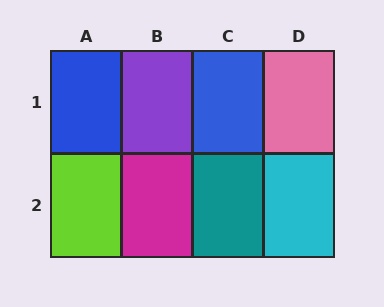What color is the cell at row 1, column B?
Purple.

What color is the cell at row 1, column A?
Blue.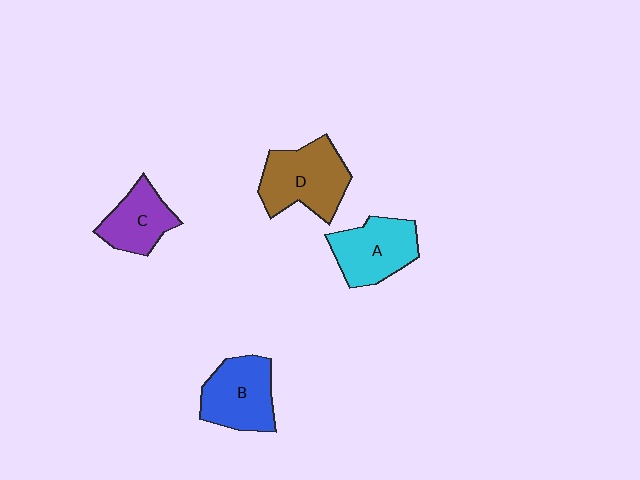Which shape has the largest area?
Shape D (brown).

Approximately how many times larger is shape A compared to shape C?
Approximately 1.3 times.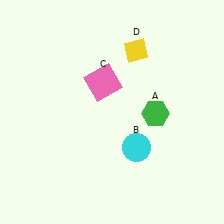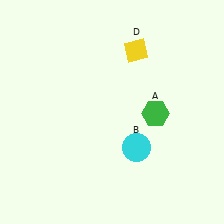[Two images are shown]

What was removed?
The pink square (C) was removed in Image 2.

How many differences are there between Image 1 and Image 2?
There is 1 difference between the two images.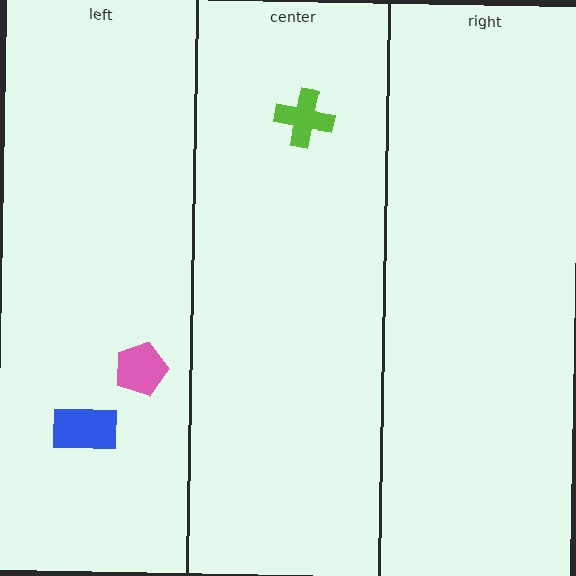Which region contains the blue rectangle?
The left region.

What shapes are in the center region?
The lime cross.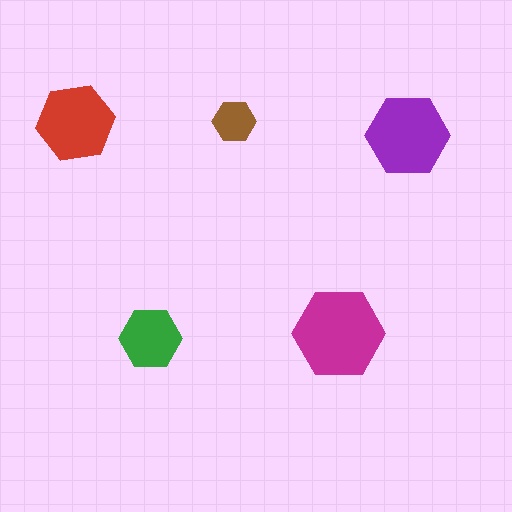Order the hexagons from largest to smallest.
the magenta one, the purple one, the red one, the green one, the brown one.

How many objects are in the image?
There are 5 objects in the image.